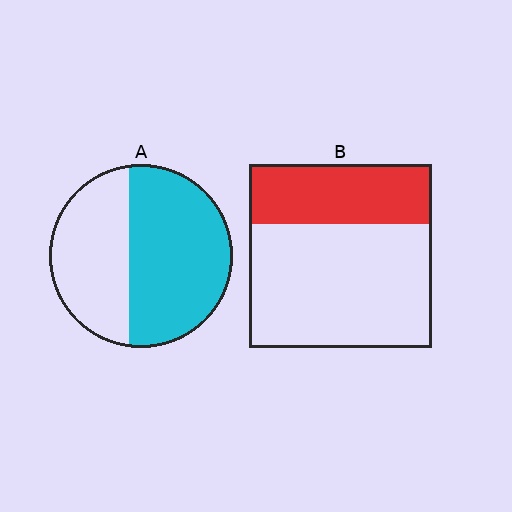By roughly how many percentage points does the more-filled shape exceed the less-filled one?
By roughly 25 percentage points (A over B).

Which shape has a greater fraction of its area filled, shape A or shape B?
Shape A.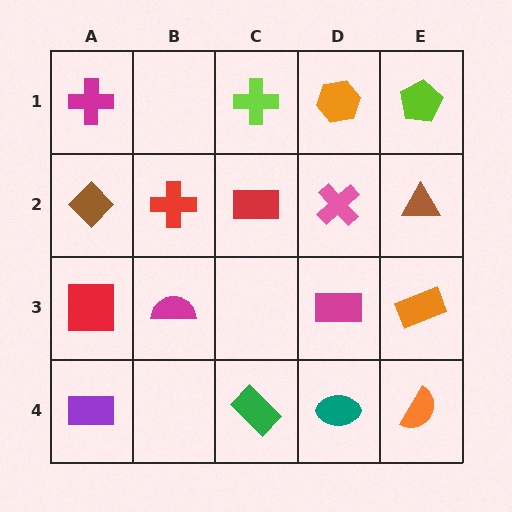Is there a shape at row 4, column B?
No, that cell is empty.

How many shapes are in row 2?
5 shapes.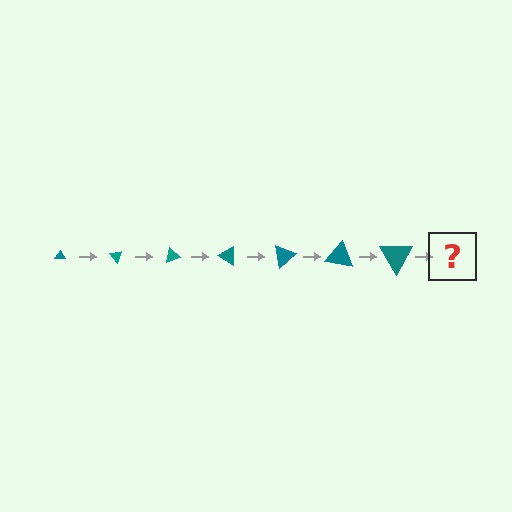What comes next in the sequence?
The next element should be a triangle, larger than the previous one and rotated 350 degrees from the start.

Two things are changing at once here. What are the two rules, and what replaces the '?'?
The two rules are that the triangle grows larger each step and it rotates 50 degrees each step. The '?' should be a triangle, larger than the previous one and rotated 350 degrees from the start.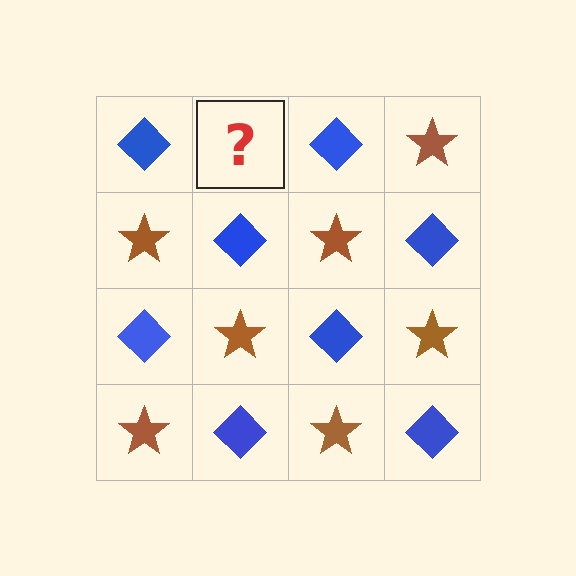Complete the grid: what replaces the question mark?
The question mark should be replaced with a brown star.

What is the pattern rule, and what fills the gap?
The rule is that it alternates blue diamond and brown star in a checkerboard pattern. The gap should be filled with a brown star.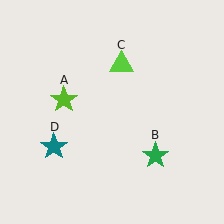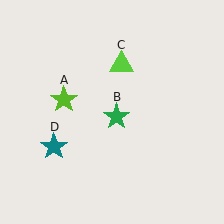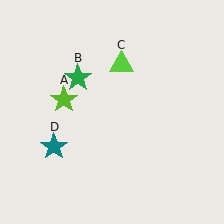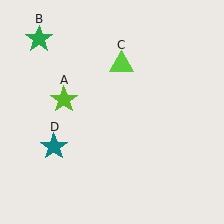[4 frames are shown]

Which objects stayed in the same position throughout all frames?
Lime star (object A) and lime triangle (object C) and teal star (object D) remained stationary.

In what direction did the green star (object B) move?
The green star (object B) moved up and to the left.